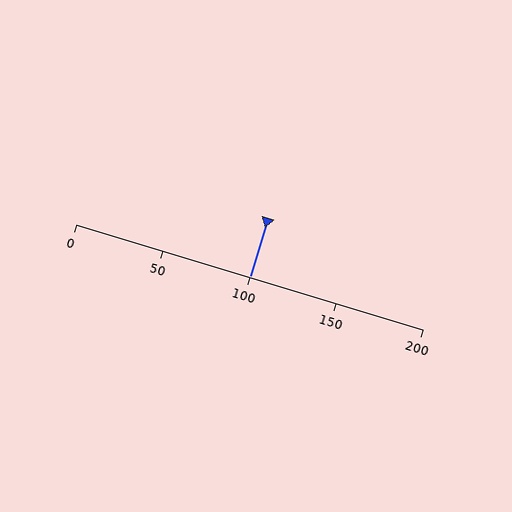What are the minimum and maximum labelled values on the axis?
The axis runs from 0 to 200.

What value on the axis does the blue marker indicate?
The marker indicates approximately 100.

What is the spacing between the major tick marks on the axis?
The major ticks are spaced 50 apart.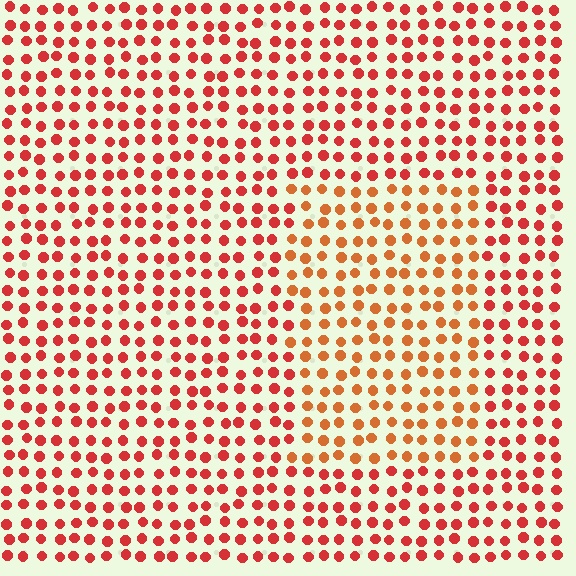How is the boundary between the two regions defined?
The boundary is defined purely by a slight shift in hue (about 24 degrees). Spacing, size, and orientation are identical on both sides.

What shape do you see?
I see a rectangle.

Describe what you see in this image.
The image is filled with small red elements in a uniform arrangement. A rectangle-shaped region is visible where the elements are tinted to a slightly different hue, forming a subtle color boundary.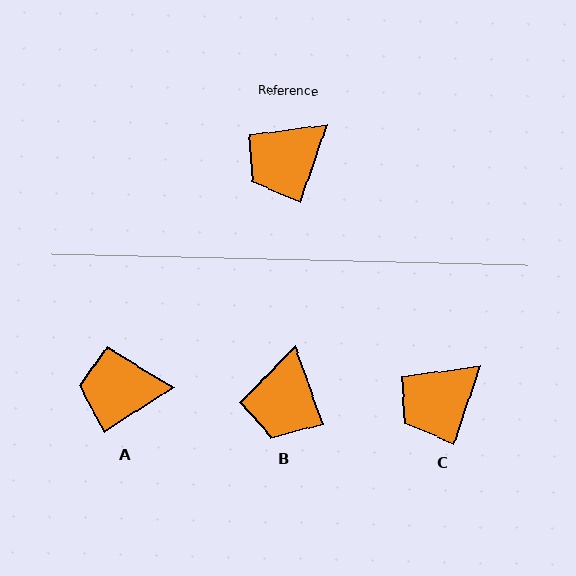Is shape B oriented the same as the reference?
No, it is off by about 39 degrees.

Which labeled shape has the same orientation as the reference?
C.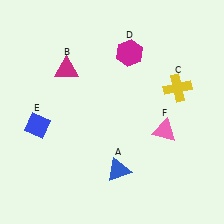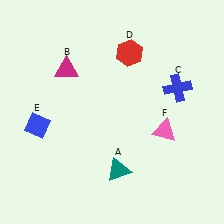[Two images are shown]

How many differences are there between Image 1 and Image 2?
There are 3 differences between the two images.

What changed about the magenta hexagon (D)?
In Image 1, D is magenta. In Image 2, it changed to red.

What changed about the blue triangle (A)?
In Image 1, A is blue. In Image 2, it changed to teal.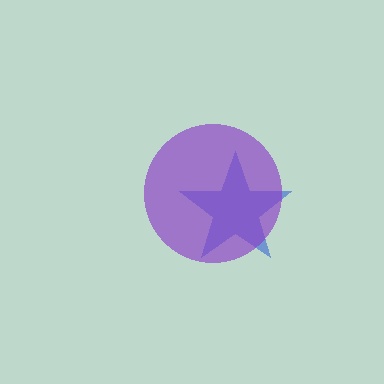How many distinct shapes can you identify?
There are 2 distinct shapes: a blue star, a purple circle.